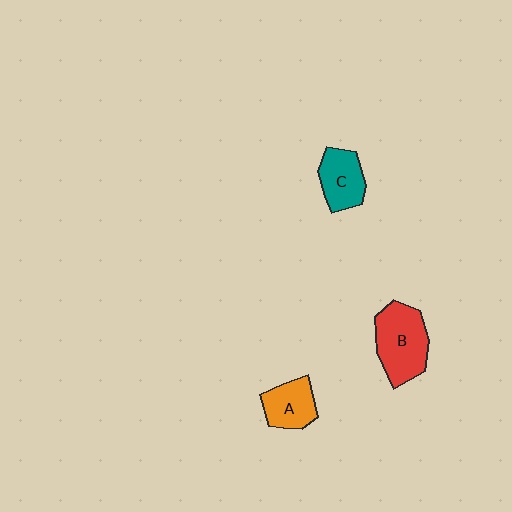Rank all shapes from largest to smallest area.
From largest to smallest: B (red), C (teal), A (orange).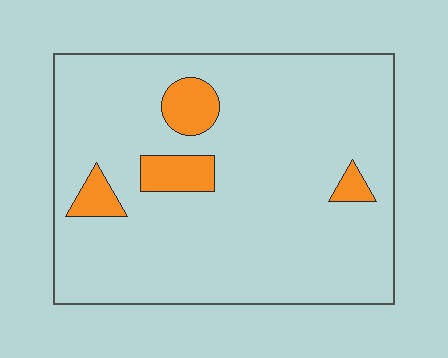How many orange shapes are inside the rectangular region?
4.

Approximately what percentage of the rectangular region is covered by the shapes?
Approximately 10%.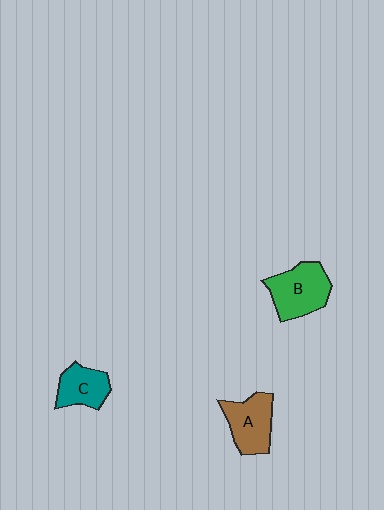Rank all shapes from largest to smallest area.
From largest to smallest: B (green), A (brown), C (teal).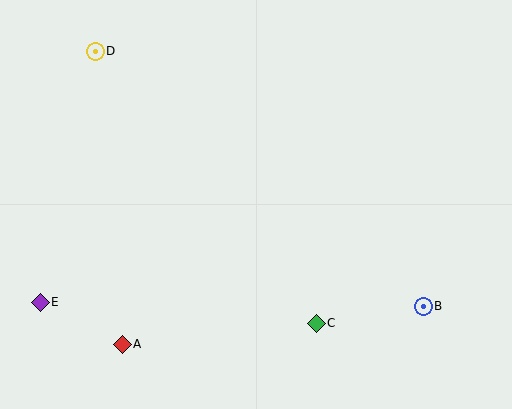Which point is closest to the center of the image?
Point C at (316, 323) is closest to the center.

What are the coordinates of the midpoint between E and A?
The midpoint between E and A is at (81, 323).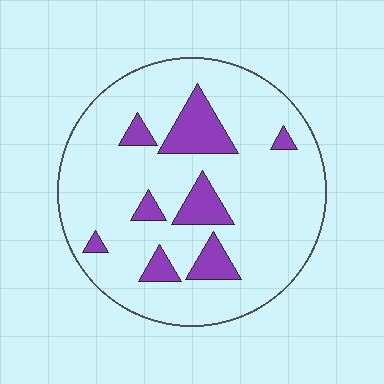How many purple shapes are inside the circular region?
8.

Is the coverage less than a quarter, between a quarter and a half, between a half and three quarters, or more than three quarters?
Less than a quarter.